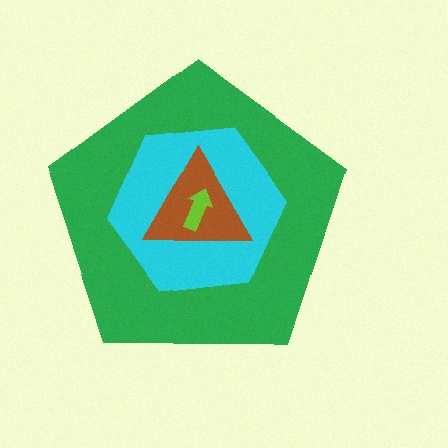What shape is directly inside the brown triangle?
The lime arrow.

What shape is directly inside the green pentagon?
The cyan hexagon.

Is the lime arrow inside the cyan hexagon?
Yes.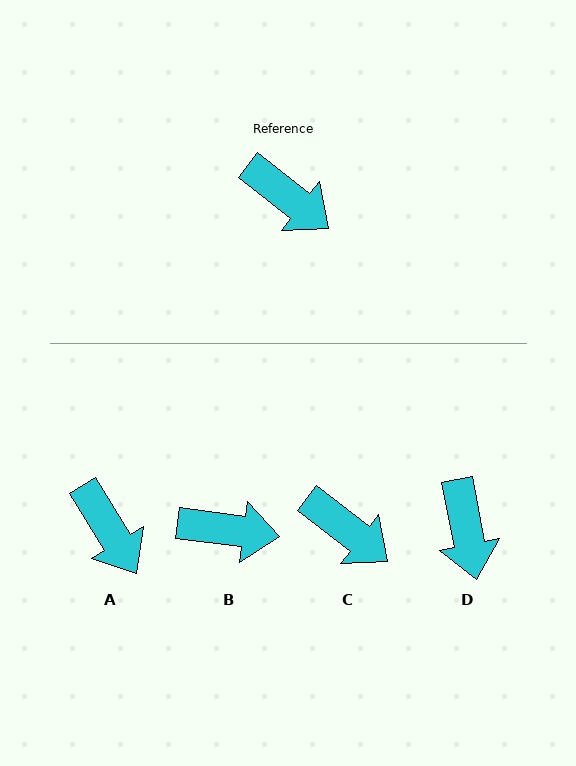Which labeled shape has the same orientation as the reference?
C.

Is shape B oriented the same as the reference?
No, it is off by about 30 degrees.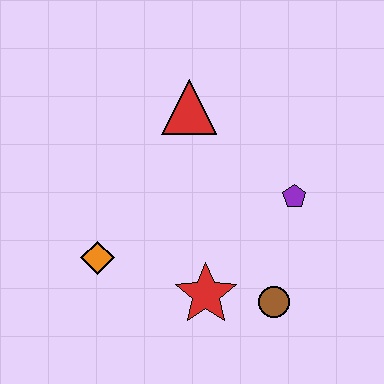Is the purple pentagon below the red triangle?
Yes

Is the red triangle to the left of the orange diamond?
No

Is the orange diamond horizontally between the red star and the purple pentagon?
No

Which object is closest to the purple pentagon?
The brown circle is closest to the purple pentagon.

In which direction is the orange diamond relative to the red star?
The orange diamond is to the left of the red star.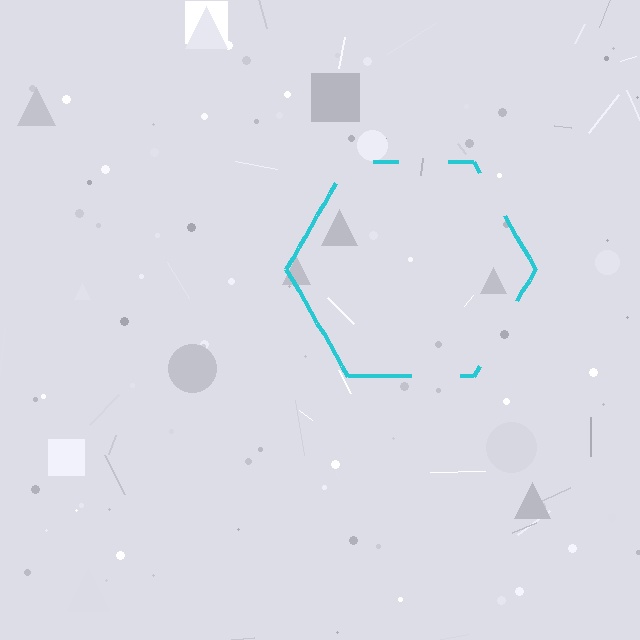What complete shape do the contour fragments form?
The contour fragments form a hexagon.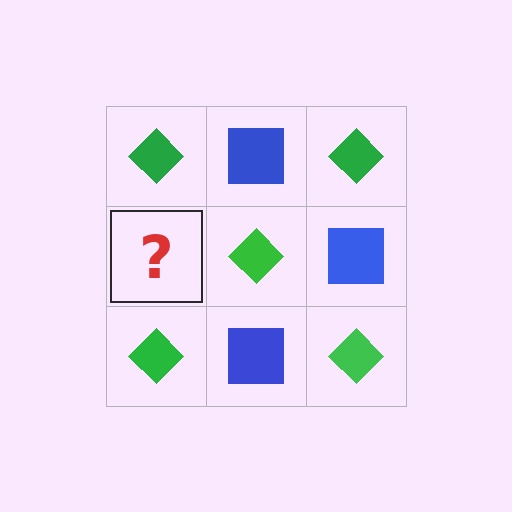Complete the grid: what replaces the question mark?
The question mark should be replaced with a blue square.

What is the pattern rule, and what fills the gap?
The rule is that it alternates green diamond and blue square in a checkerboard pattern. The gap should be filled with a blue square.